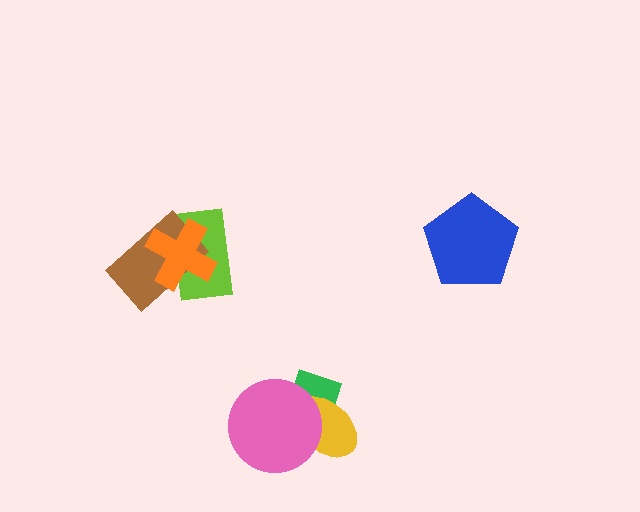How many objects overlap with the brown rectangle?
2 objects overlap with the brown rectangle.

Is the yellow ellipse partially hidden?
Yes, it is partially covered by another shape.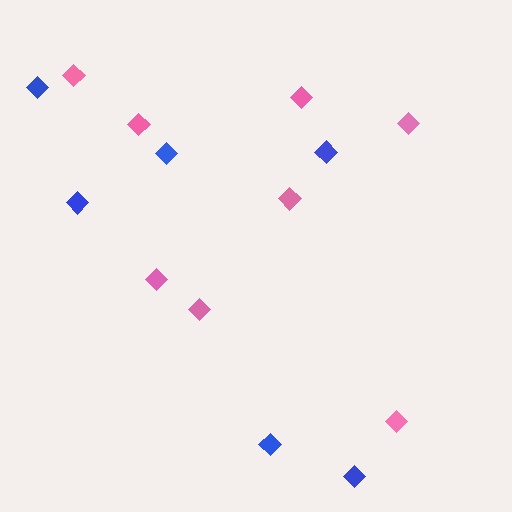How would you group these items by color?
There are 2 groups: one group of pink diamonds (8) and one group of blue diamonds (6).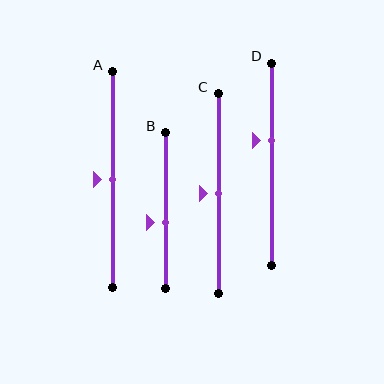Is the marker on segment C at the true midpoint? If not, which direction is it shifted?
Yes, the marker on segment C is at the true midpoint.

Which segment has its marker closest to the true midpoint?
Segment A has its marker closest to the true midpoint.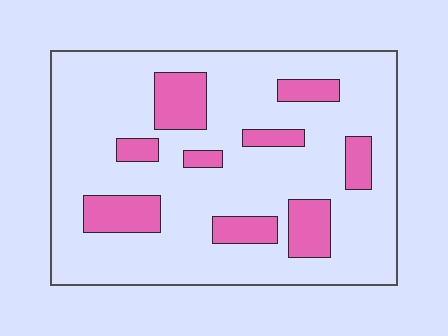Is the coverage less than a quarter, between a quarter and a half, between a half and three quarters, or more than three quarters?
Less than a quarter.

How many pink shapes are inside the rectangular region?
9.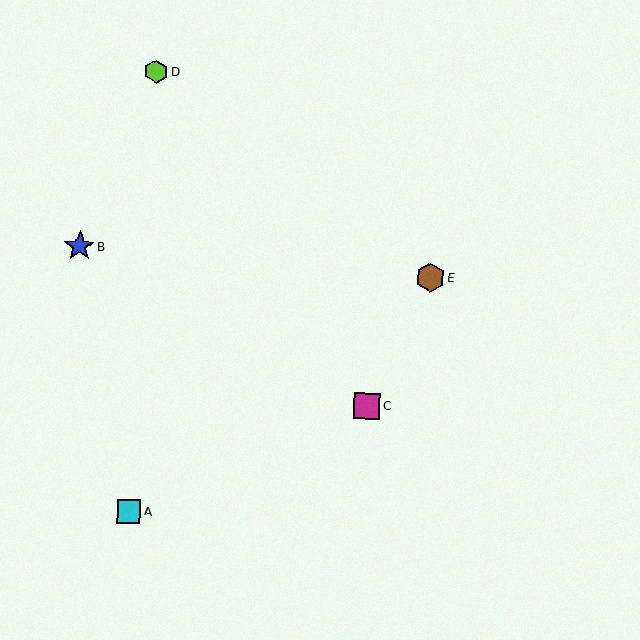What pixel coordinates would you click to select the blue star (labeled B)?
Click at (79, 246) to select the blue star B.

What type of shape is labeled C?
Shape C is a magenta square.